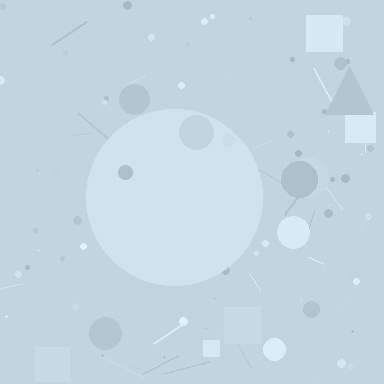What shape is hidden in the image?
A circle is hidden in the image.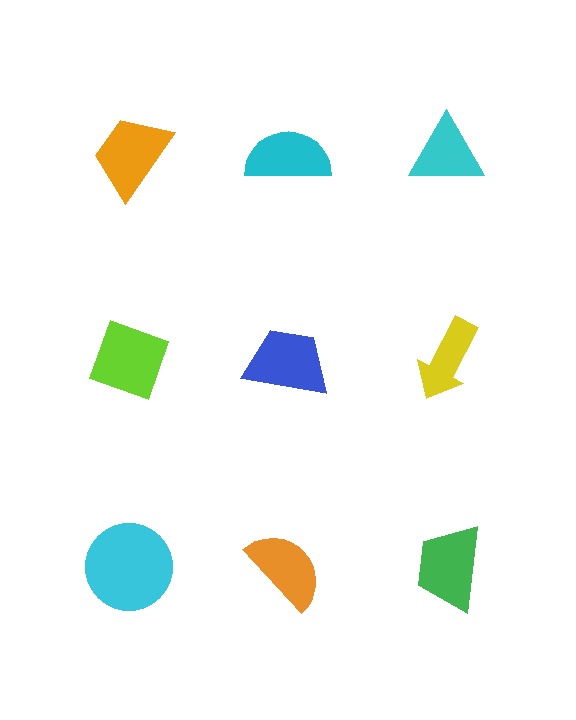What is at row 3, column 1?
A cyan circle.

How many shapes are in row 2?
3 shapes.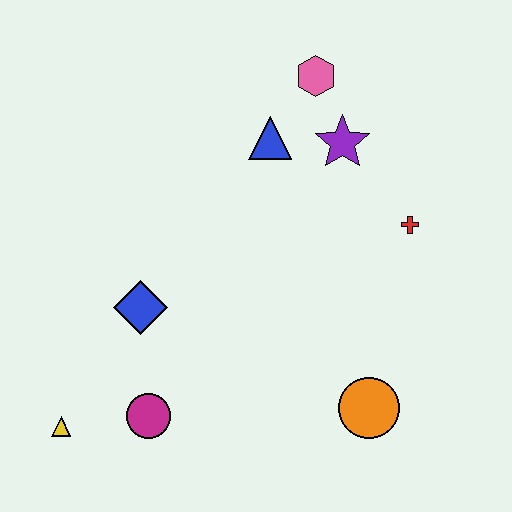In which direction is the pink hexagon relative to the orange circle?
The pink hexagon is above the orange circle.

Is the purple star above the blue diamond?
Yes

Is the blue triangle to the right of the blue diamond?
Yes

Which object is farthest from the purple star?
The yellow triangle is farthest from the purple star.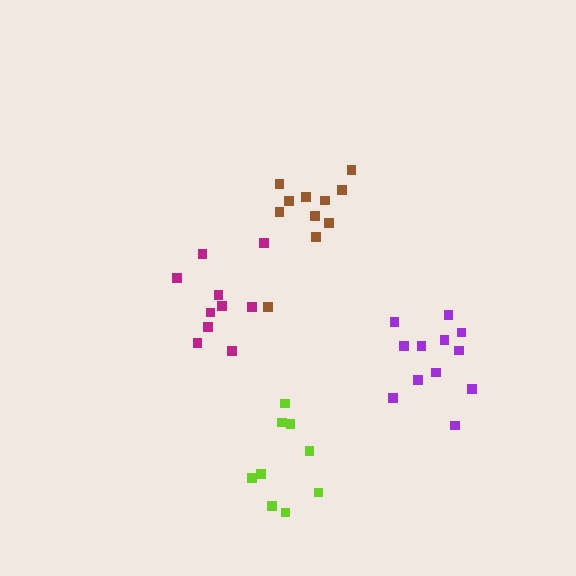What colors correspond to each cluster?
The clusters are colored: purple, magenta, lime, brown.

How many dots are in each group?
Group 1: 12 dots, Group 2: 10 dots, Group 3: 9 dots, Group 4: 11 dots (42 total).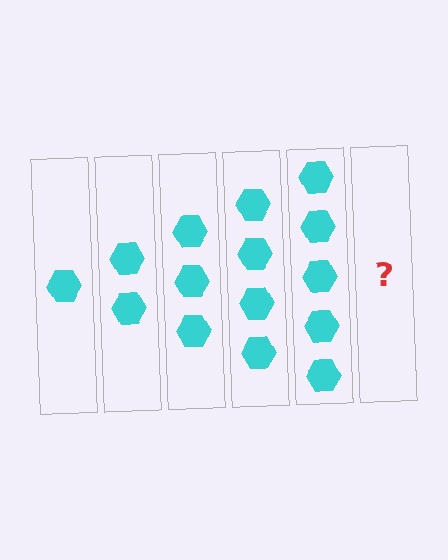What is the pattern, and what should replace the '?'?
The pattern is that each step adds one more hexagon. The '?' should be 6 hexagons.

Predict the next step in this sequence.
The next step is 6 hexagons.